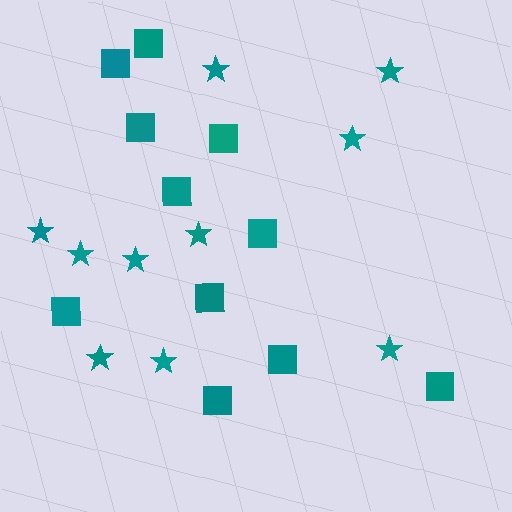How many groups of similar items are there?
There are 2 groups: one group of squares (11) and one group of stars (10).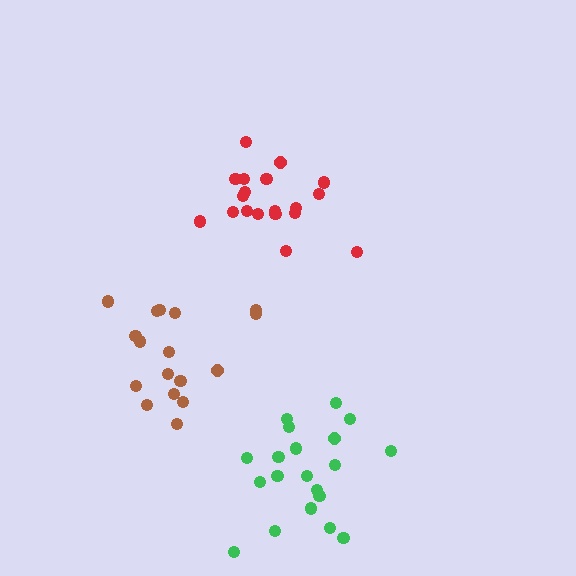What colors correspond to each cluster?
The clusters are colored: brown, red, green.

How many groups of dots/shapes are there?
There are 3 groups.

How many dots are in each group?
Group 1: 17 dots, Group 2: 19 dots, Group 3: 20 dots (56 total).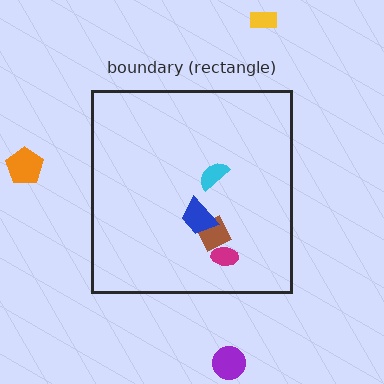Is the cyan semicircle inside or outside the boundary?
Inside.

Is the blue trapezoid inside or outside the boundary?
Inside.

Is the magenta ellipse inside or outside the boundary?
Inside.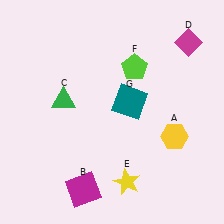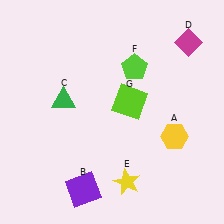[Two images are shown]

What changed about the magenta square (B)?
In Image 1, B is magenta. In Image 2, it changed to purple.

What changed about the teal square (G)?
In Image 1, G is teal. In Image 2, it changed to lime.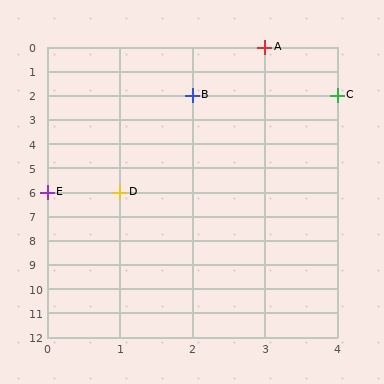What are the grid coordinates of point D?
Point D is at grid coordinates (1, 6).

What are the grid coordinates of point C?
Point C is at grid coordinates (4, 2).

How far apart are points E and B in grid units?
Points E and B are 2 columns and 4 rows apart (about 4.5 grid units diagonally).